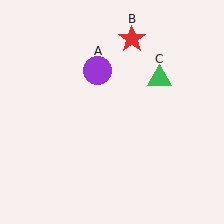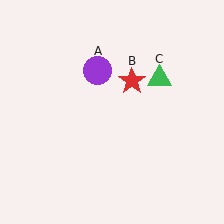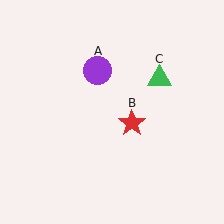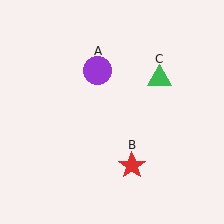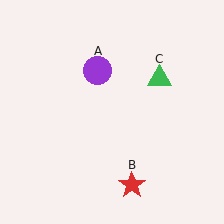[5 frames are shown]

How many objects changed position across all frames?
1 object changed position: red star (object B).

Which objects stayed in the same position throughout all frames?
Purple circle (object A) and green triangle (object C) remained stationary.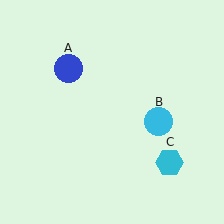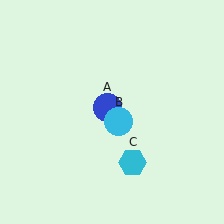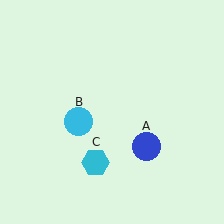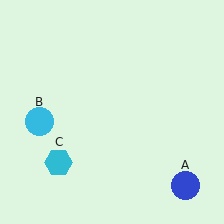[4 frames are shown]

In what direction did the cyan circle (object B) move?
The cyan circle (object B) moved left.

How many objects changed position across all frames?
3 objects changed position: blue circle (object A), cyan circle (object B), cyan hexagon (object C).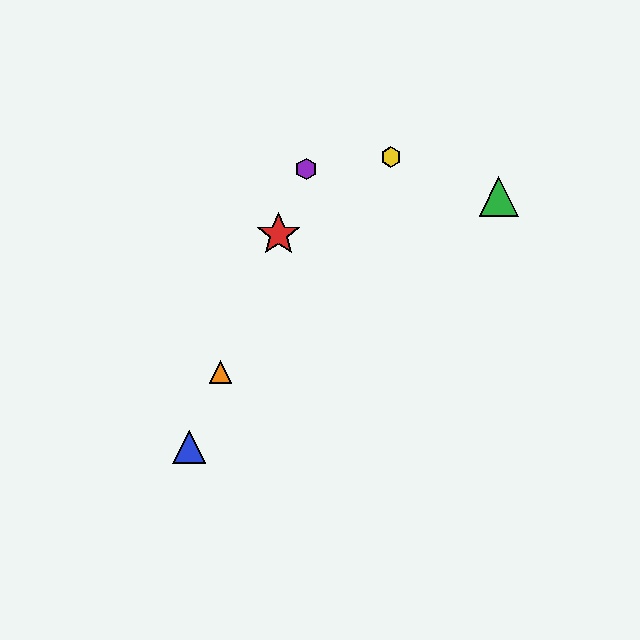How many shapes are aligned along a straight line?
4 shapes (the red star, the blue triangle, the purple hexagon, the orange triangle) are aligned along a straight line.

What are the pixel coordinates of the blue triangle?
The blue triangle is at (189, 447).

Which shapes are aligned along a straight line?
The red star, the blue triangle, the purple hexagon, the orange triangle are aligned along a straight line.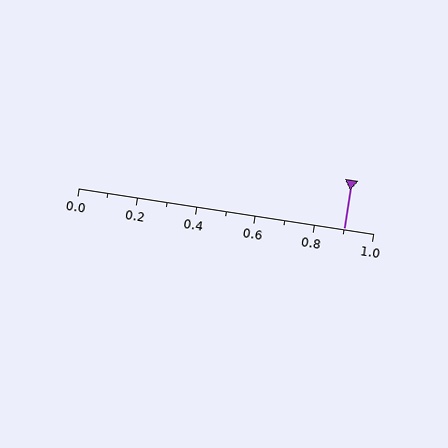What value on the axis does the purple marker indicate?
The marker indicates approximately 0.9.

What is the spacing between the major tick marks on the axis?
The major ticks are spaced 0.2 apart.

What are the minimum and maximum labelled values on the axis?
The axis runs from 0.0 to 1.0.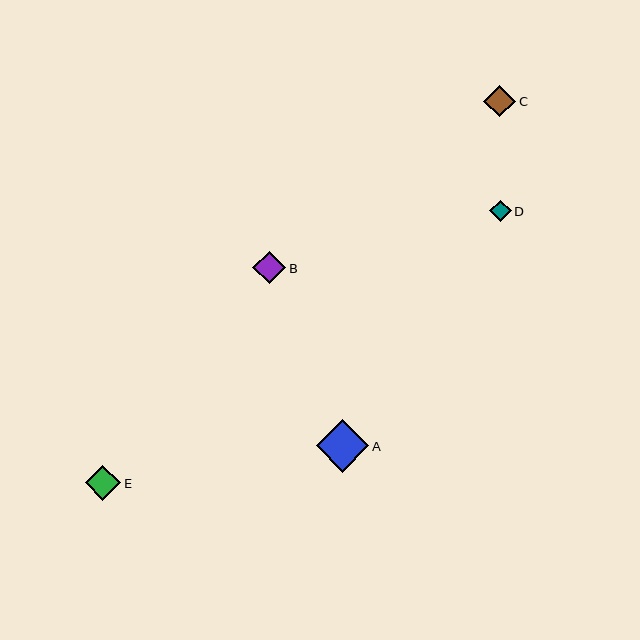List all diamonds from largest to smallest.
From largest to smallest: A, E, B, C, D.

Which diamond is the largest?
Diamond A is the largest with a size of approximately 52 pixels.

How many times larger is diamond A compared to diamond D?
Diamond A is approximately 2.4 times the size of diamond D.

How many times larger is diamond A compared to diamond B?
Diamond A is approximately 1.6 times the size of diamond B.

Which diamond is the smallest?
Diamond D is the smallest with a size of approximately 22 pixels.